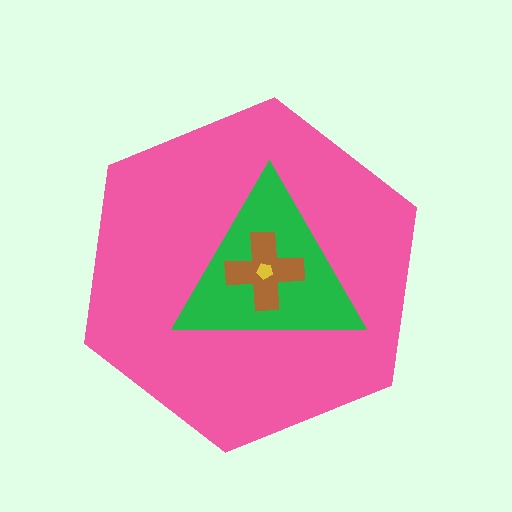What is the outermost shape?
The pink hexagon.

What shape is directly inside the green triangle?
The brown cross.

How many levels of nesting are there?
4.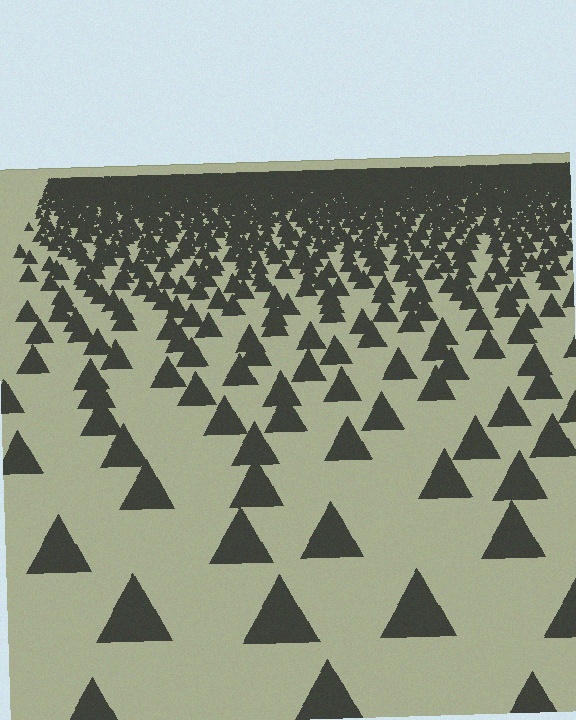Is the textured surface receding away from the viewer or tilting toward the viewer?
The surface is receding away from the viewer. Texture elements get smaller and denser toward the top.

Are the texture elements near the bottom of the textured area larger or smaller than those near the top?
Larger. Near the bottom, elements are closer to the viewer and appear at a bigger on-screen size.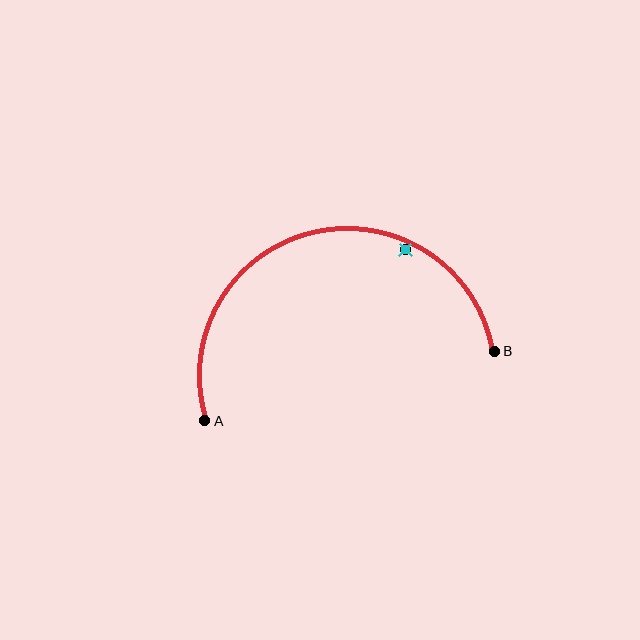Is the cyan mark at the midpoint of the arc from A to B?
No — the cyan mark does not lie on the arc at all. It sits slightly inside the curve.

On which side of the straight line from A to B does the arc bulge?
The arc bulges above the straight line connecting A and B.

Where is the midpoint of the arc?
The arc midpoint is the point on the curve farthest from the straight line joining A and B. It sits above that line.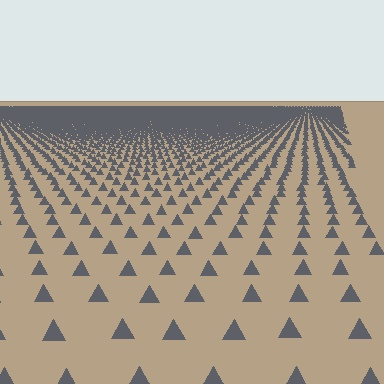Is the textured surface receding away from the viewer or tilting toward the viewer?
The surface is receding away from the viewer. Texture elements get smaller and denser toward the top.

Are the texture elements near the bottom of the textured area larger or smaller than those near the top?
Larger. Near the bottom, elements are closer to the viewer and appear at a bigger on-screen size.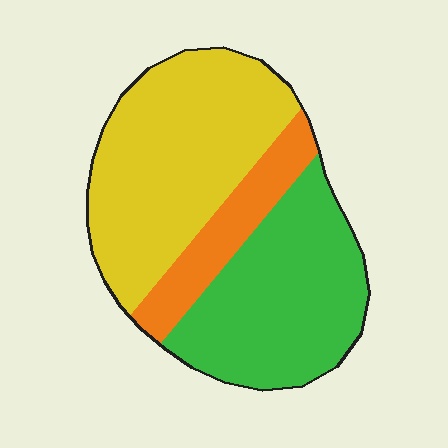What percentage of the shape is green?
Green covers about 40% of the shape.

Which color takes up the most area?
Yellow, at roughly 45%.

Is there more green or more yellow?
Yellow.